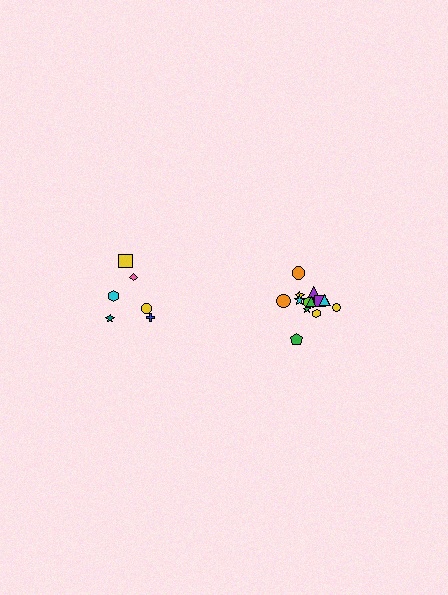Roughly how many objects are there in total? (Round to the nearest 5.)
Roughly 20 objects in total.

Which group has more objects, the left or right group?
The right group.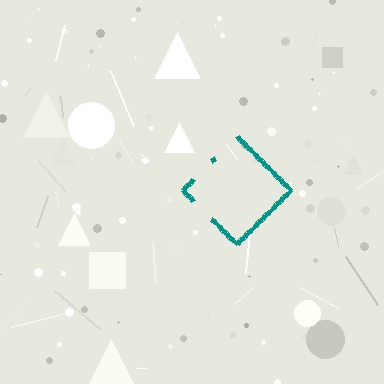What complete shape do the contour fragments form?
The contour fragments form a diamond.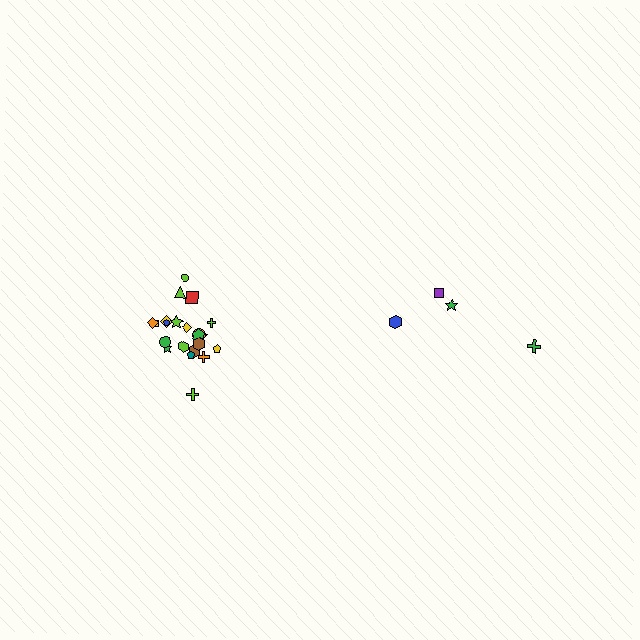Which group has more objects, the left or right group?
The left group.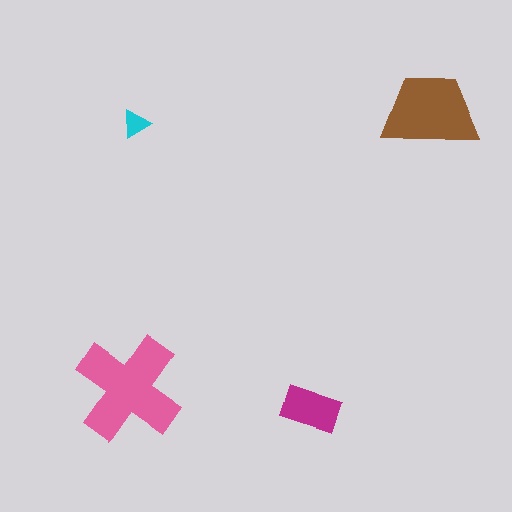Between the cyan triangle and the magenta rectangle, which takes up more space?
The magenta rectangle.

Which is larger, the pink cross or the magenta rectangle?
The pink cross.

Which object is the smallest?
The cyan triangle.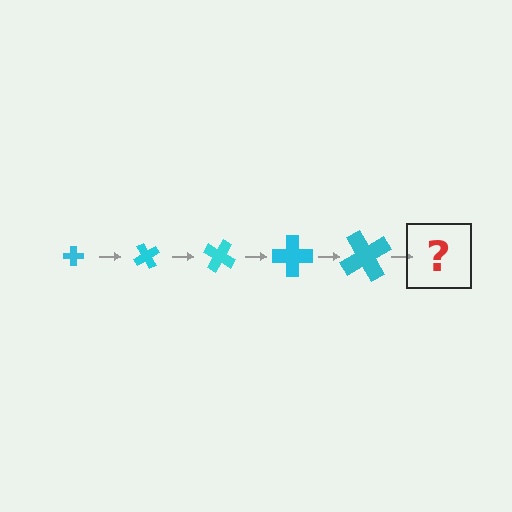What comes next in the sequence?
The next element should be a cross, larger than the previous one and rotated 300 degrees from the start.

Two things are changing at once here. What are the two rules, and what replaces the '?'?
The two rules are that the cross grows larger each step and it rotates 60 degrees each step. The '?' should be a cross, larger than the previous one and rotated 300 degrees from the start.